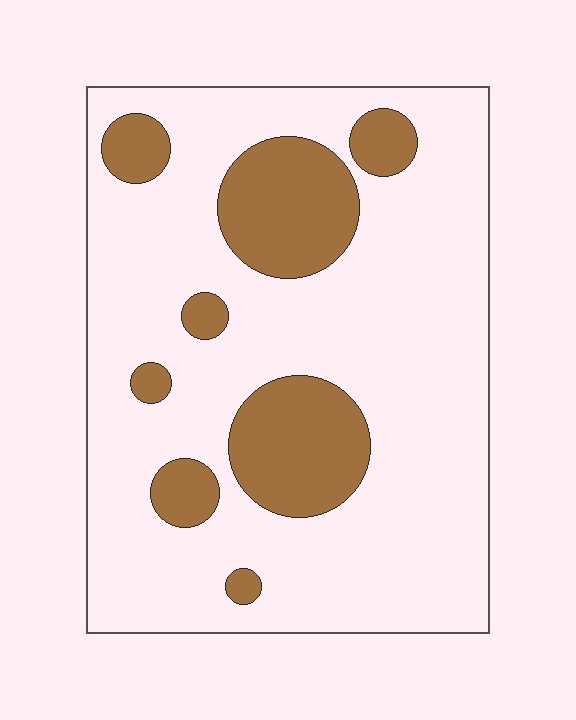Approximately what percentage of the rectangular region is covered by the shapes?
Approximately 20%.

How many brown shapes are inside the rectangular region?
8.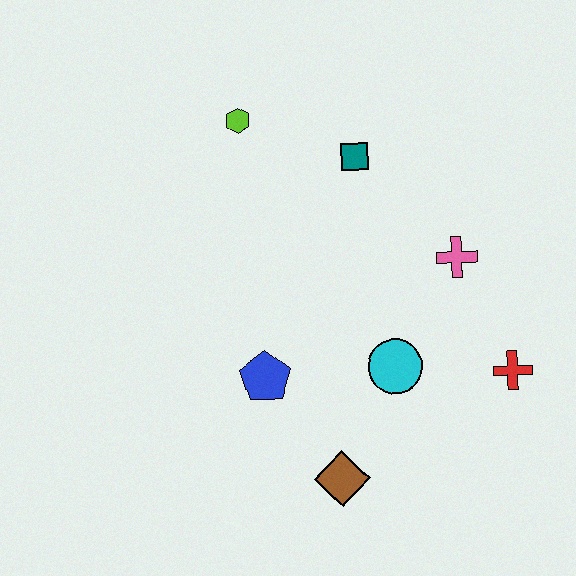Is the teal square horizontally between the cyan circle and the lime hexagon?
Yes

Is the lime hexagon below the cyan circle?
No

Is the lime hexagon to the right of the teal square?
No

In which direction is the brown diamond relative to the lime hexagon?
The brown diamond is below the lime hexagon.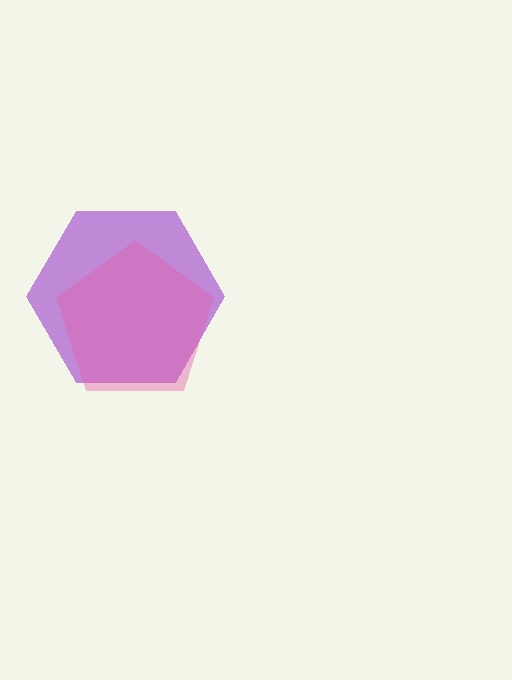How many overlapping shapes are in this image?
There are 2 overlapping shapes in the image.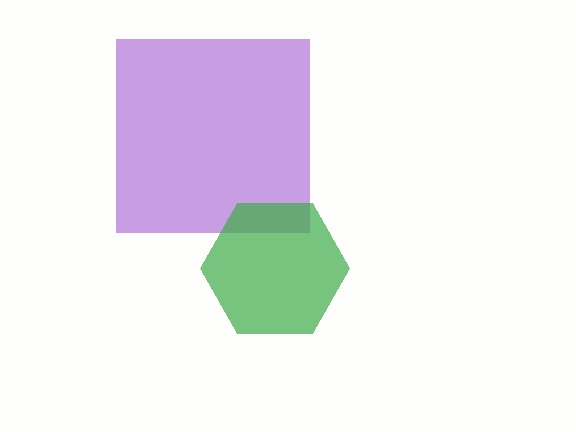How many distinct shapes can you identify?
There are 2 distinct shapes: a purple square, a green hexagon.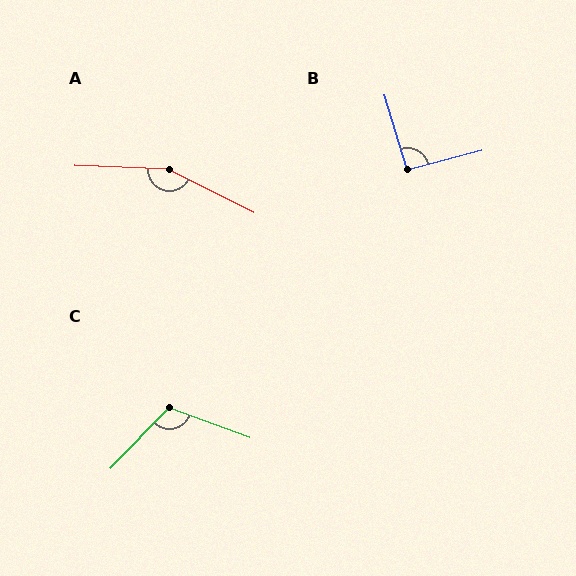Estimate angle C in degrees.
Approximately 114 degrees.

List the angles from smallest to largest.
B (92°), C (114°), A (155°).